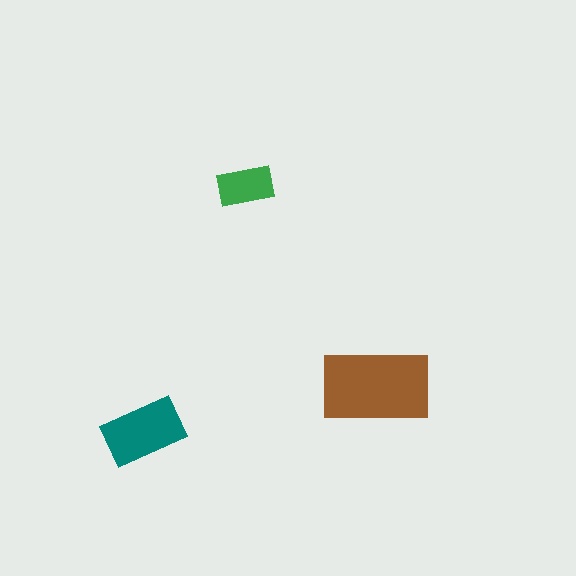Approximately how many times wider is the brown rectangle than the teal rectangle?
About 1.5 times wider.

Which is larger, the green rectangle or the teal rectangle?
The teal one.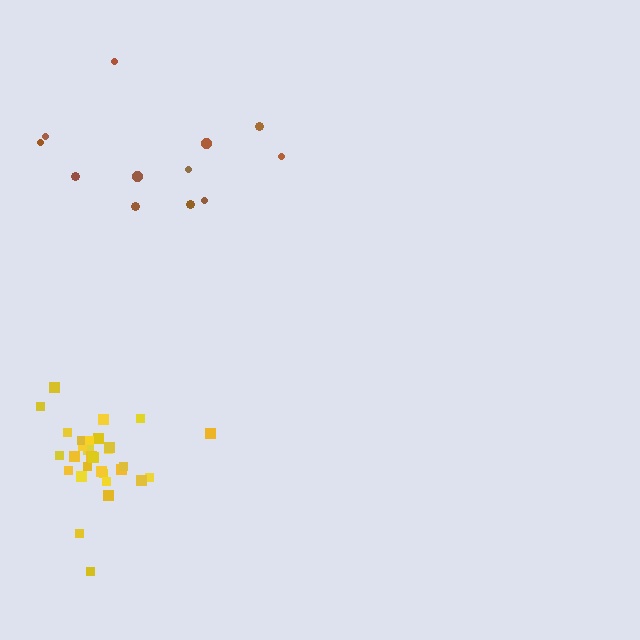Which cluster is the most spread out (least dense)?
Brown.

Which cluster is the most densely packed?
Yellow.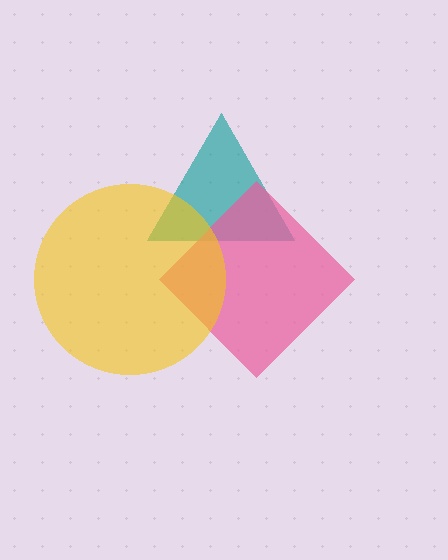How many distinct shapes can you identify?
There are 3 distinct shapes: a teal triangle, a pink diamond, a yellow circle.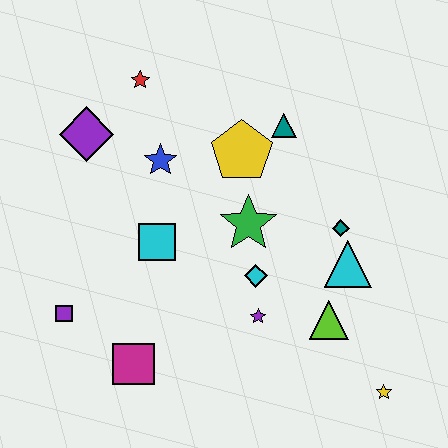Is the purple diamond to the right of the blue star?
No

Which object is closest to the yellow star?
The lime triangle is closest to the yellow star.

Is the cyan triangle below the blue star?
Yes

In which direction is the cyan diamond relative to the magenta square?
The cyan diamond is to the right of the magenta square.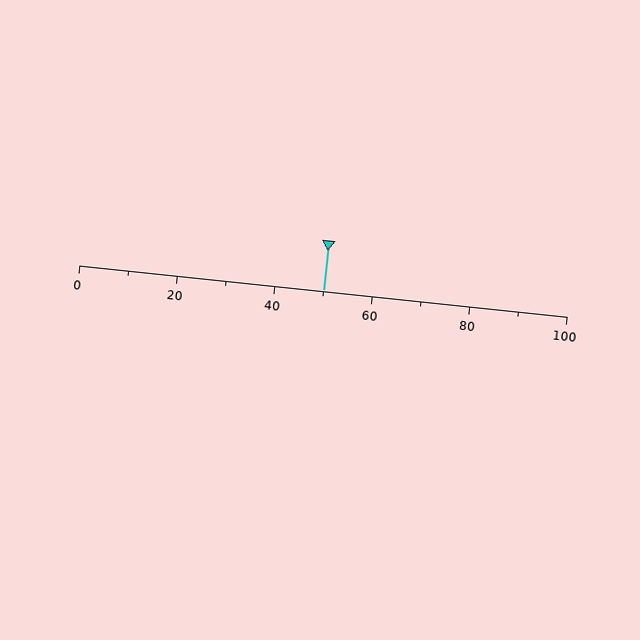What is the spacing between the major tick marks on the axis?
The major ticks are spaced 20 apart.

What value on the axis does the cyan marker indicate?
The marker indicates approximately 50.